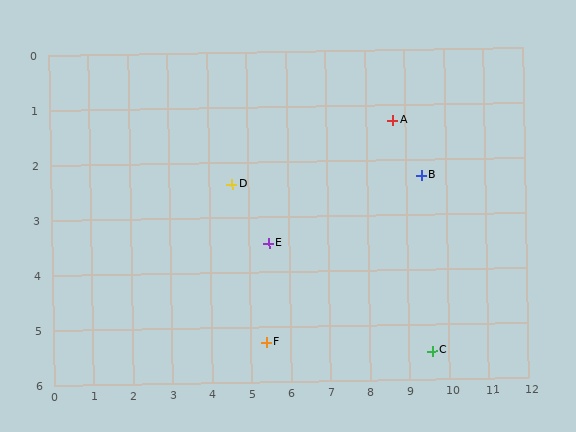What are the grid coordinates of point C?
Point C is at approximately (9.6, 5.5).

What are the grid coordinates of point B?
Point B is at approximately (9.4, 2.3).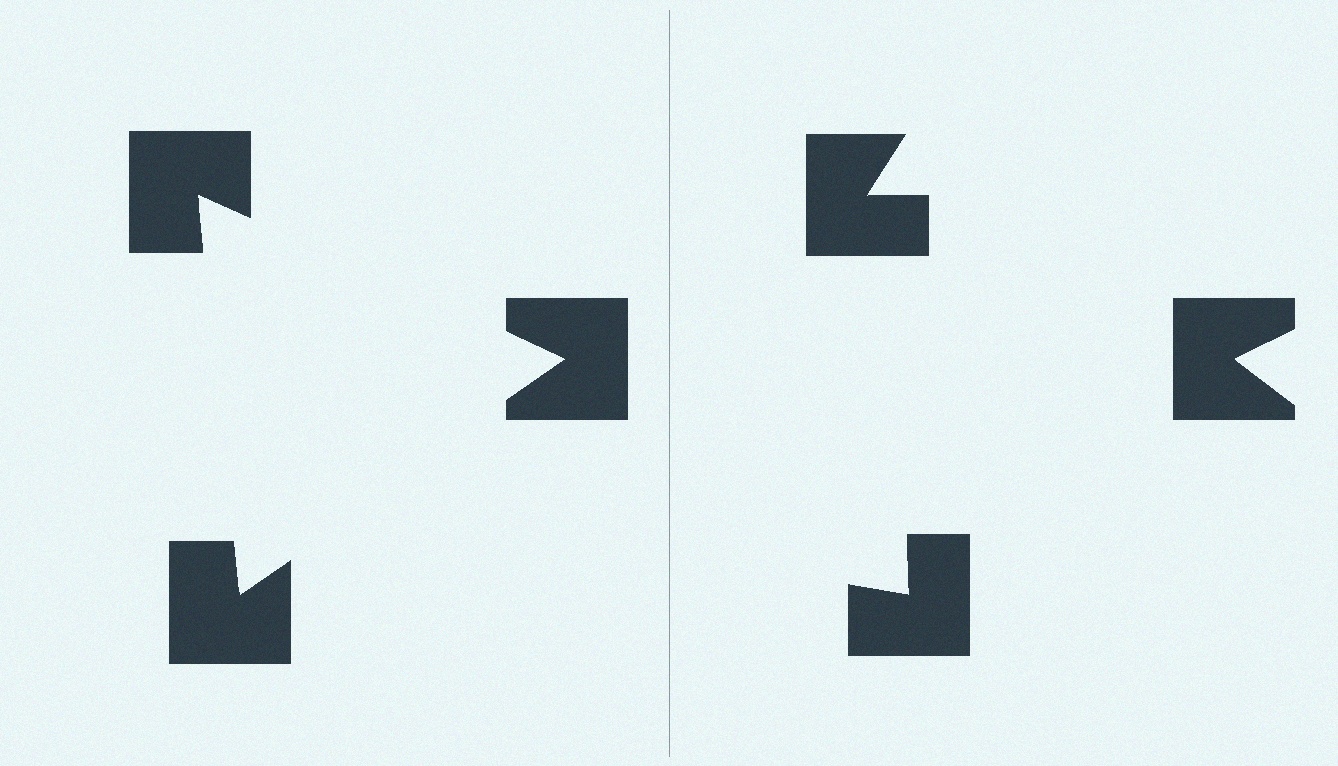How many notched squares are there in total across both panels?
6 — 3 on each side.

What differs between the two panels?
The notched squares are positioned identically on both sides; only the wedge orientations differ. On the left they align to a triangle; on the right they are misaligned.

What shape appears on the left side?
An illusory triangle.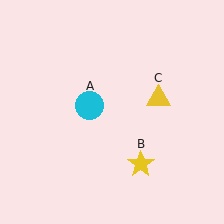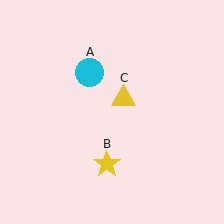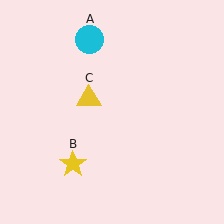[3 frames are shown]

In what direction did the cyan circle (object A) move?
The cyan circle (object A) moved up.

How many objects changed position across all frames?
3 objects changed position: cyan circle (object A), yellow star (object B), yellow triangle (object C).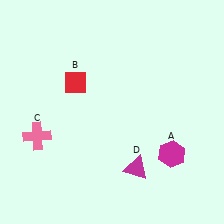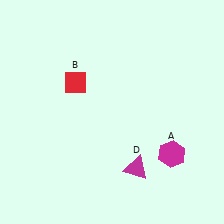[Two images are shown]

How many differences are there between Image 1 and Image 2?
There is 1 difference between the two images.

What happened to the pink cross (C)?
The pink cross (C) was removed in Image 2. It was in the bottom-left area of Image 1.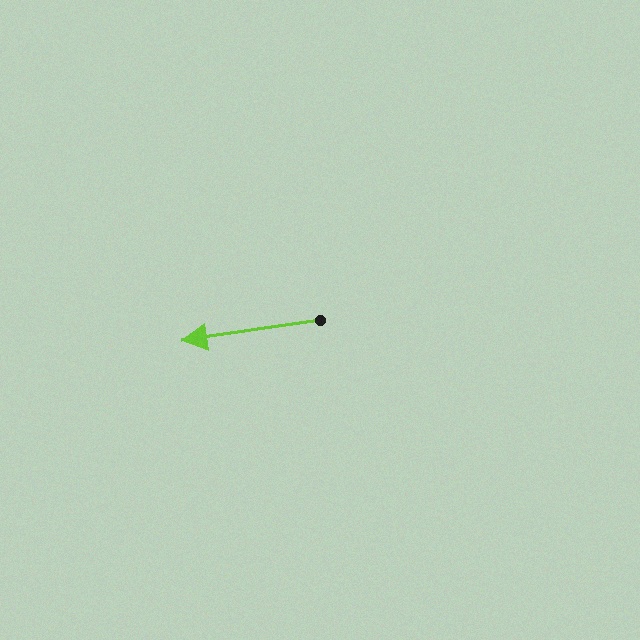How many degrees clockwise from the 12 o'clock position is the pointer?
Approximately 262 degrees.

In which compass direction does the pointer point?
West.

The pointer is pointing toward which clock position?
Roughly 9 o'clock.